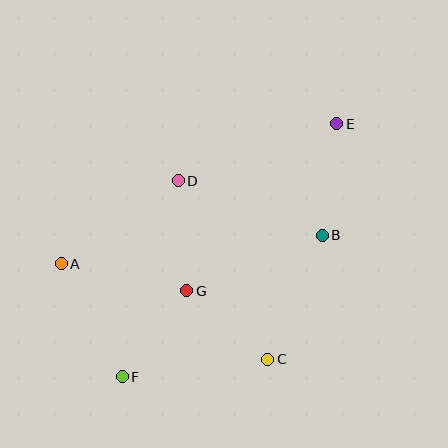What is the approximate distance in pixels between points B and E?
The distance between B and E is approximately 112 pixels.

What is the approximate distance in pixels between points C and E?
The distance between C and E is approximately 245 pixels.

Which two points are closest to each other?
Points C and G are closest to each other.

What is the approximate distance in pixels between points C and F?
The distance between C and F is approximately 147 pixels.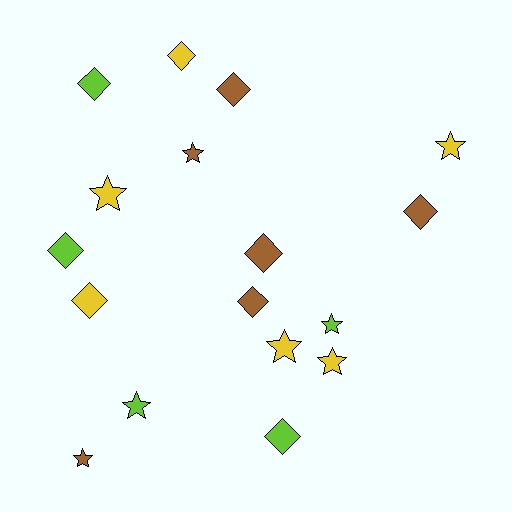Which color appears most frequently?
Brown, with 6 objects.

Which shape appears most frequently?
Diamond, with 9 objects.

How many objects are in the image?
There are 17 objects.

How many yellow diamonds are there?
There are 2 yellow diamonds.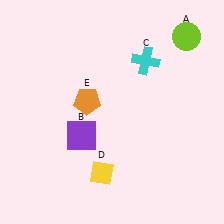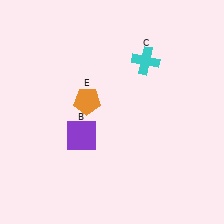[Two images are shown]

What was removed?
The yellow diamond (D), the lime circle (A) were removed in Image 2.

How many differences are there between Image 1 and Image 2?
There are 2 differences between the two images.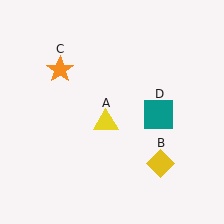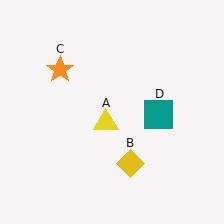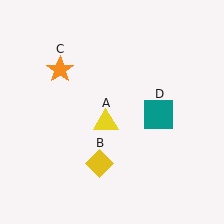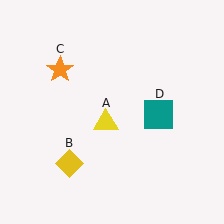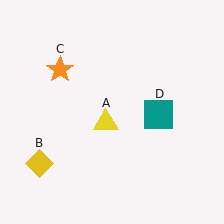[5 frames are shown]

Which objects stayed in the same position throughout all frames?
Yellow triangle (object A) and orange star (object C) and teal square (object D) remained stationary.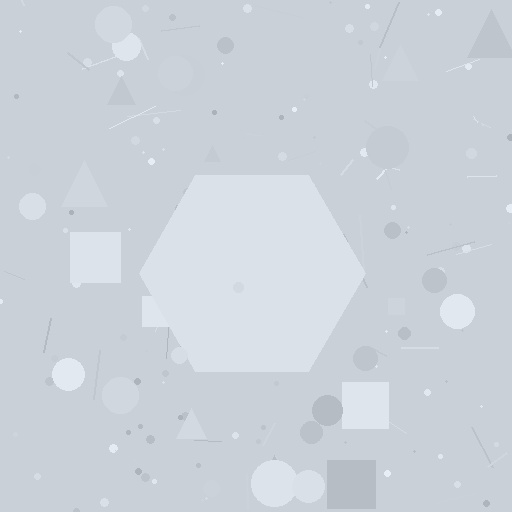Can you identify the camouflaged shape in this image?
The camouflaged shape is a hexagon.